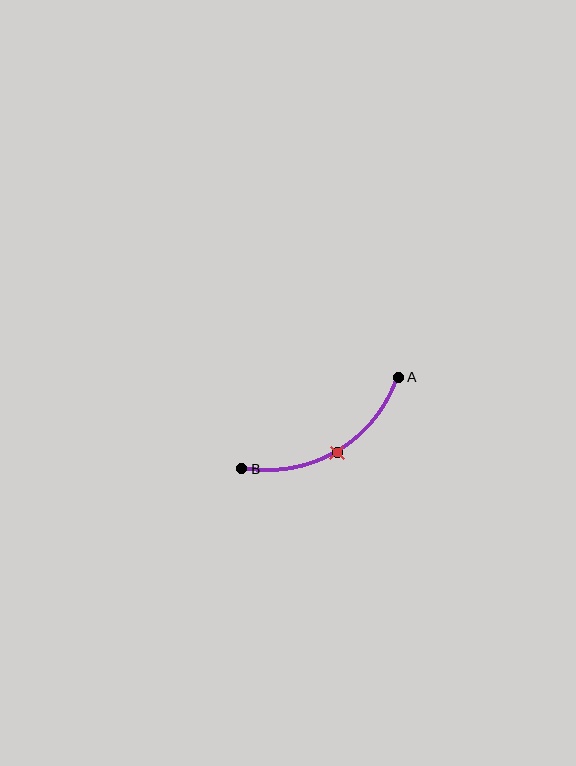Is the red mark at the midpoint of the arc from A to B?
Yes. The red mark lies on the arc at equal arc-length from both A and B — it is the arc midpoint.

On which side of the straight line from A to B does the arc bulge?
The arc bulges below the straight line connecting A and B.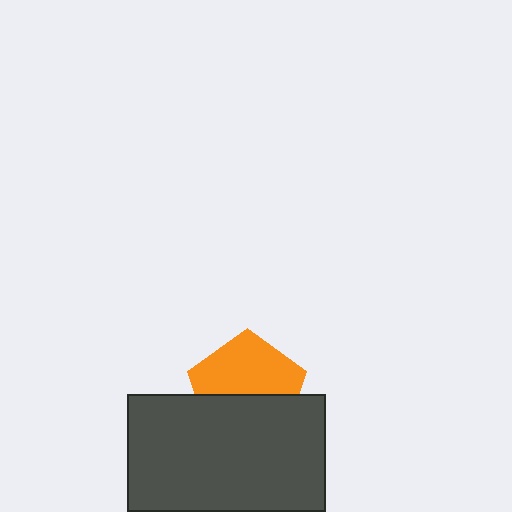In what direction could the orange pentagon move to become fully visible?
The orange pentagon could move up. That would shift it out from behind the dark gray rectangle entirely.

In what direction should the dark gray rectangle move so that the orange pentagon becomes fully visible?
The dark gray rectangle should move down. That is the shortest direction to clear the overlap and leave the orange pentagon fully visible.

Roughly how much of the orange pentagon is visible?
About half of it is visible (roughly 54%).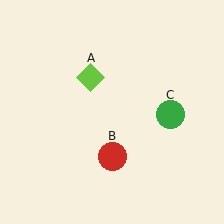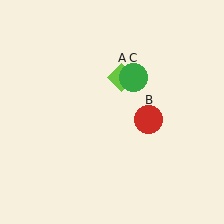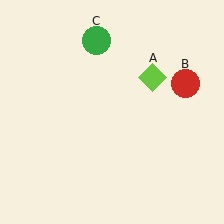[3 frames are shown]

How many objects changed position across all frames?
3 objects changed position: lime diamond (object A), red circle (object B), green circle (object C).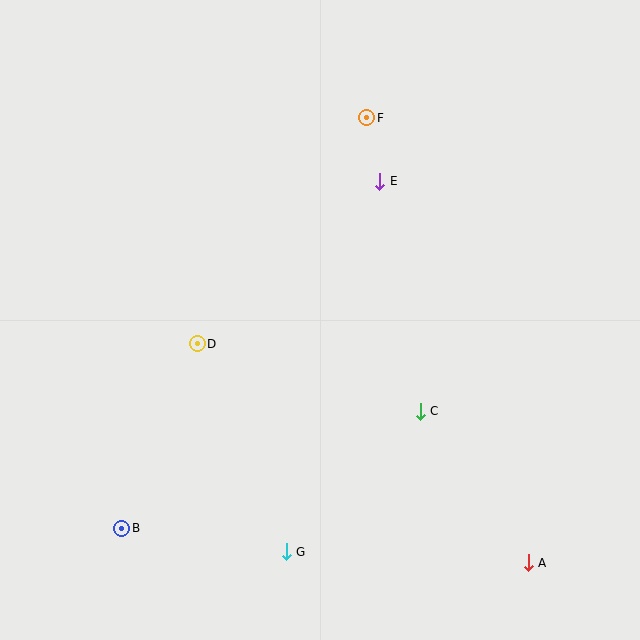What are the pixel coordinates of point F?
Point F is at (367, 118).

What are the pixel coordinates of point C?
Point C is at (420, 411).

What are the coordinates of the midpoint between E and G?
The midpoint between E and G is at (333, 367).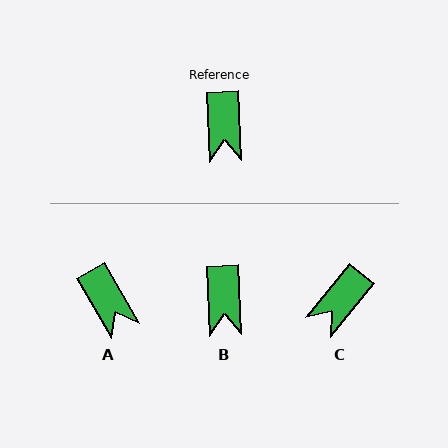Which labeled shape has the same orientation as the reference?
B.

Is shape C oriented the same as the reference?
No, it is off by about 41 degrees.